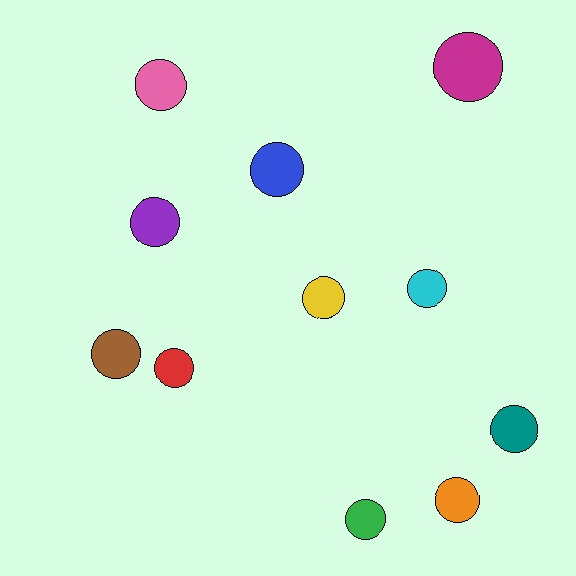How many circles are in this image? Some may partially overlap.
There are 11 circles.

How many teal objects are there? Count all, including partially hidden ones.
There is 1 teal object.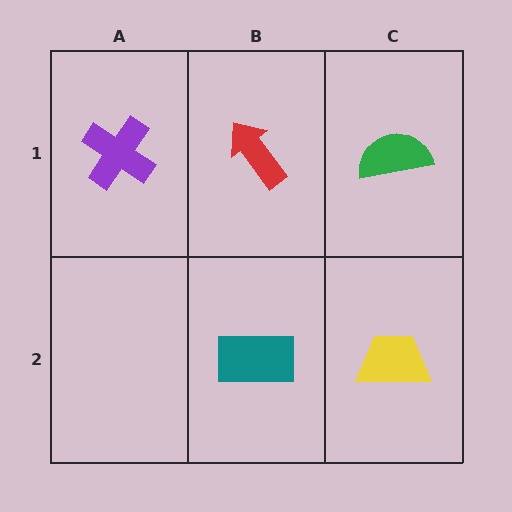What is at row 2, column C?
A yellow trapezoid.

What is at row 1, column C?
A green semicircle.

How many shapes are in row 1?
3 shapes.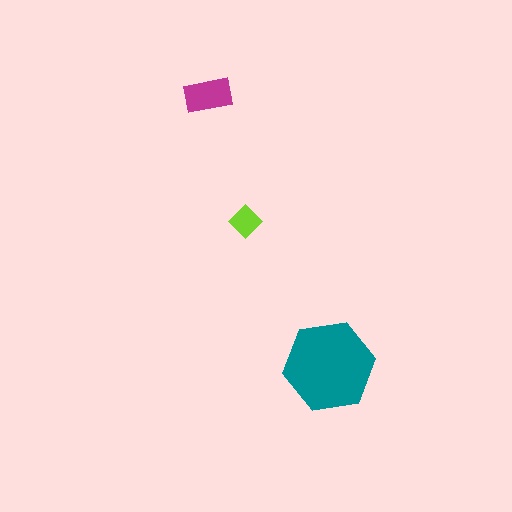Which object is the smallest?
The lime diamond.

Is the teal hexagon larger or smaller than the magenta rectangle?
Larger.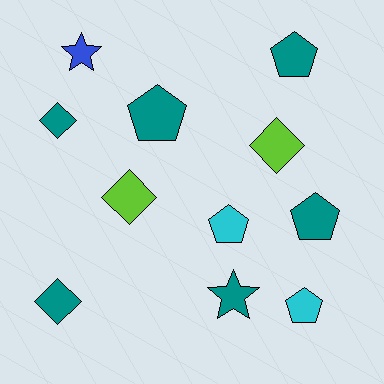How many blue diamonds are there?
There are no blue diamonds.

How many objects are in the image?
There are 11 objects.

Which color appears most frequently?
Teal, with 6 objects.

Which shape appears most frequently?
Pentagon, with 5 objects.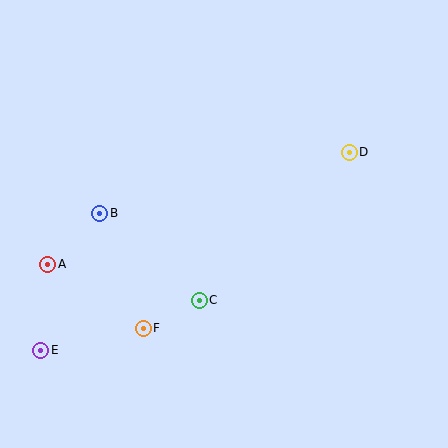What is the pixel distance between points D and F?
The distance between D and F is 271 pixels.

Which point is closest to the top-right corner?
Point D is closest to the top-right corner.